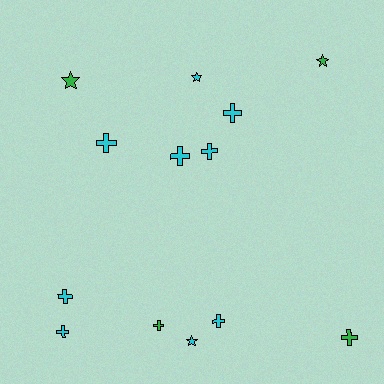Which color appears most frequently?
Cyan, with 9 objects.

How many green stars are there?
There are 2 green stars.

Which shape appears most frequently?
Cross, with 9 objects.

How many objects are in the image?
There are 13 objects.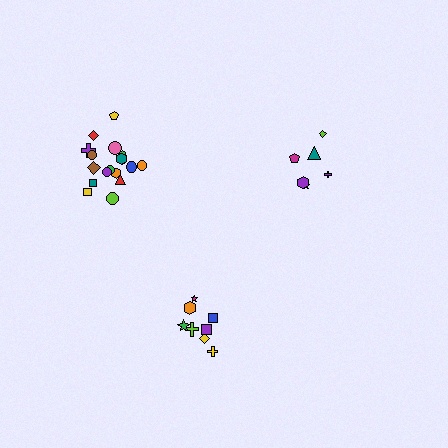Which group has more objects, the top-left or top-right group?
The top-left group.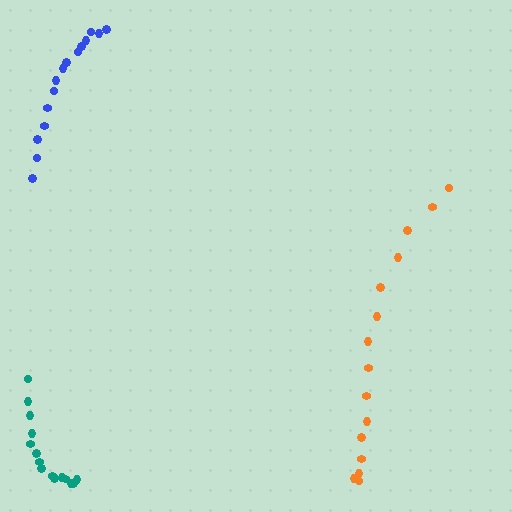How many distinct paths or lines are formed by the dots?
There are 3 distinct paths.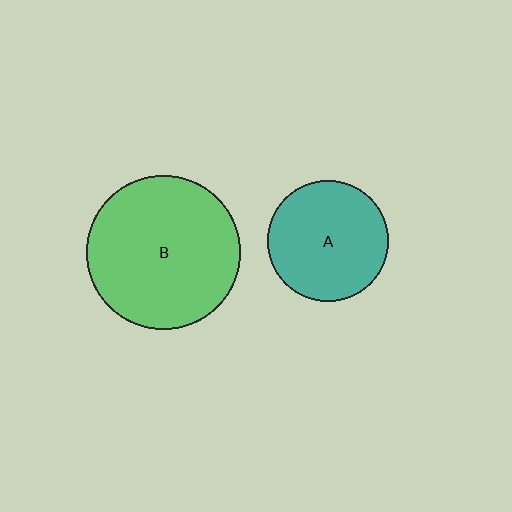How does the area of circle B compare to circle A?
Approximately 1.6 times.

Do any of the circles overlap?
No, none of the circles overlap.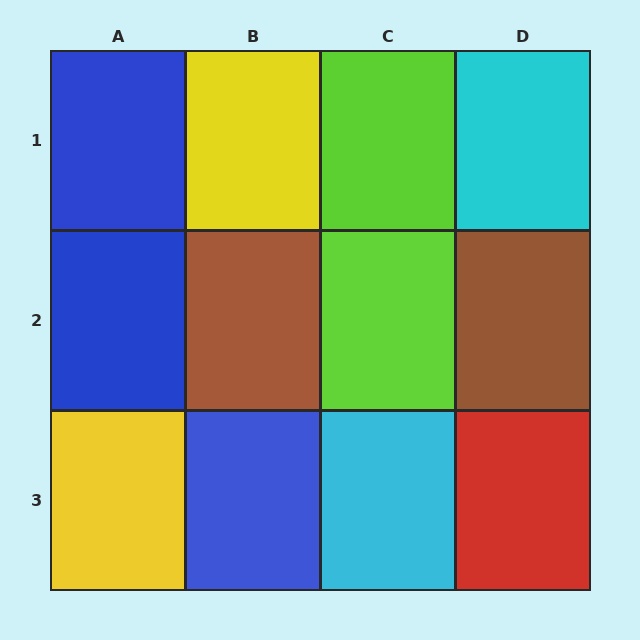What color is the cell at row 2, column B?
Brown.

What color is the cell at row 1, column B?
Yellow.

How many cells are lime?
2 cells are lime.